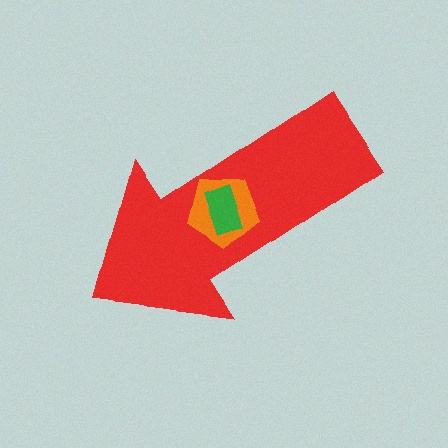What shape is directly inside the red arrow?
The orange pentagon.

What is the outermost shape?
The red arrow.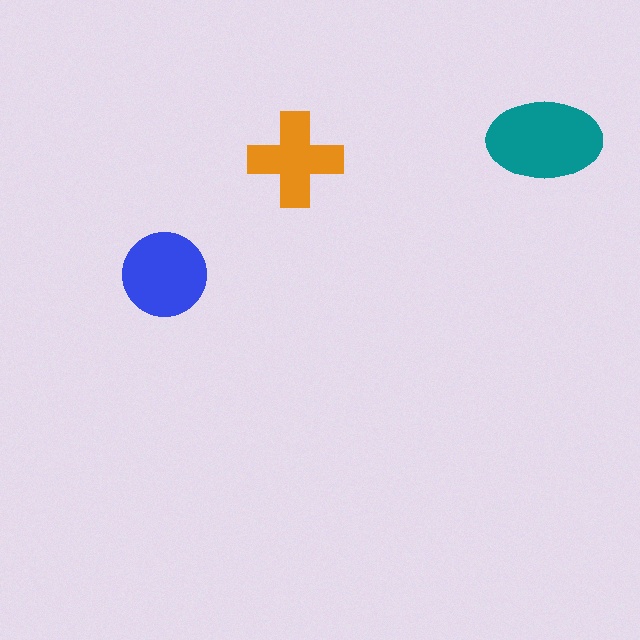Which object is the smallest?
The orange cross.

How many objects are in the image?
There are 3 objects in the image.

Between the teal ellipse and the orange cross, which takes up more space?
The teal ellipse.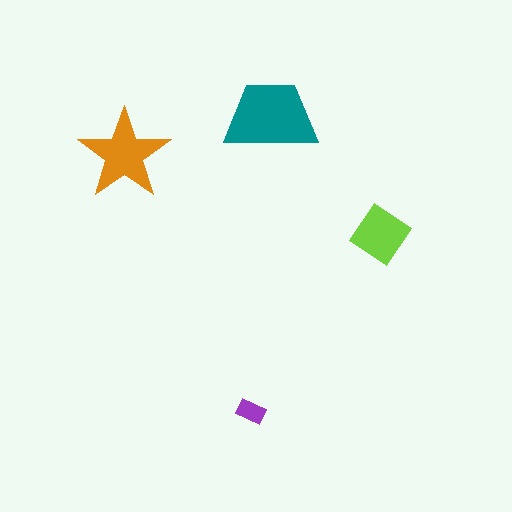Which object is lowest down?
The purple rectangle is bottommost.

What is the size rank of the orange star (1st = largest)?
2nd.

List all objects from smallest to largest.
The purple rectangle, the lime diamond, the orange star, the teal trapezoid.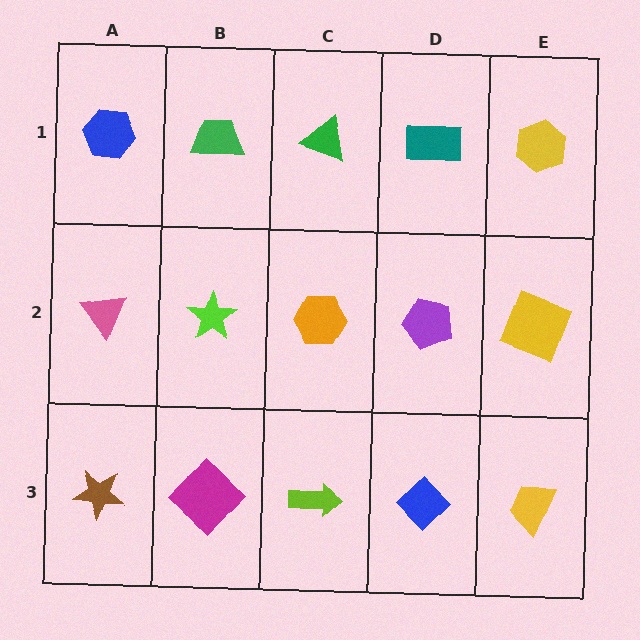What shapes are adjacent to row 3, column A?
A pink triangle (row 2, column A), a magenta diamond (row 3, column B).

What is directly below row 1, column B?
A lime star.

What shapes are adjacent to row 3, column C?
An orange hexagon (row 2, column C), a magenta diamond (row 3, column B), a blue diamond (row 3, column D).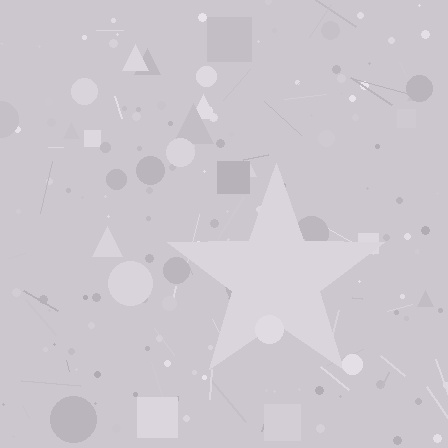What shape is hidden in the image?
A star is hidden in the image.